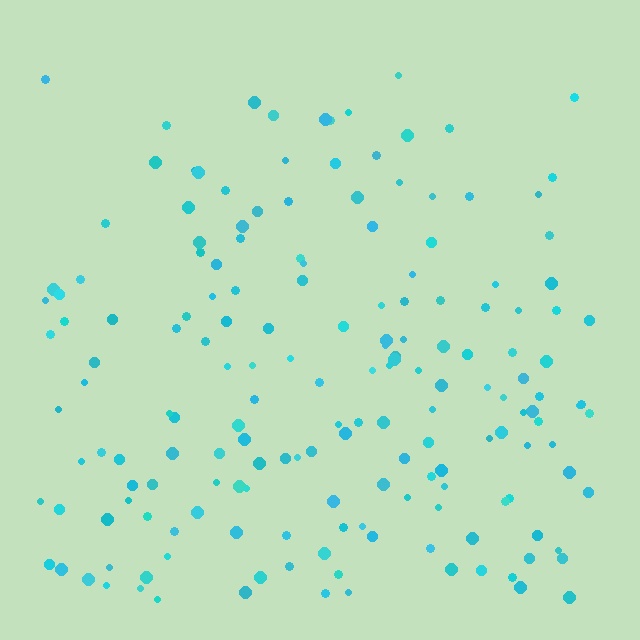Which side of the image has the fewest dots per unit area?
The top.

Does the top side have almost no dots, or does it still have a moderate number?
Still a moderate number, just noticeably fewer than the bottom.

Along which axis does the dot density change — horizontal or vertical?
Vertical.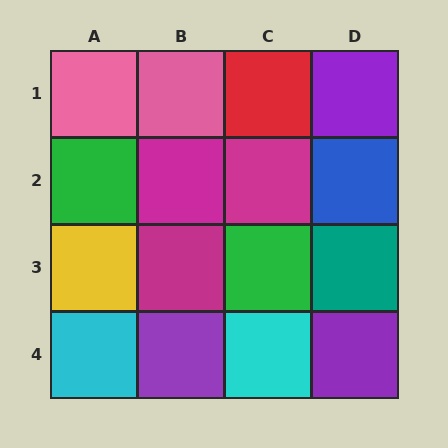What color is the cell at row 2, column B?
Magenta.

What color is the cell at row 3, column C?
Green.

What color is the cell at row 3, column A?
Yellow.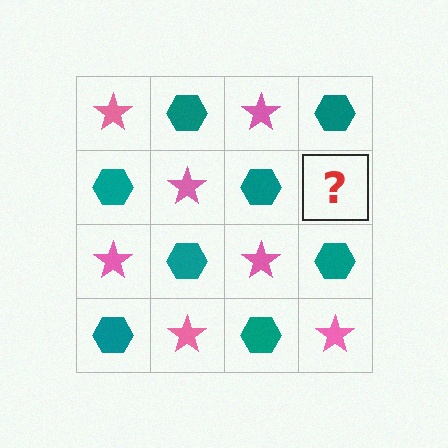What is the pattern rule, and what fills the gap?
The rule is that it alternates pink star and teal hexagon in a checkerboard pattern. The gap should be filled with a pink star.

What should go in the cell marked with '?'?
The missing cell should contain a pink star.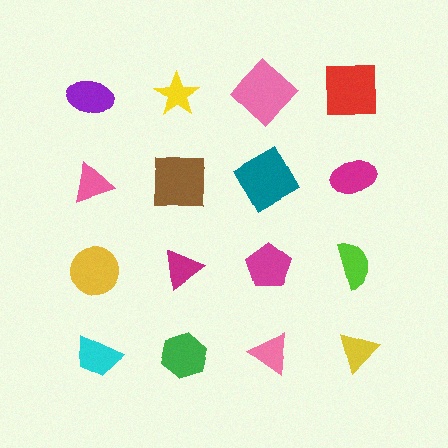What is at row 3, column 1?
A yellow circle.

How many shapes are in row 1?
4 shapes.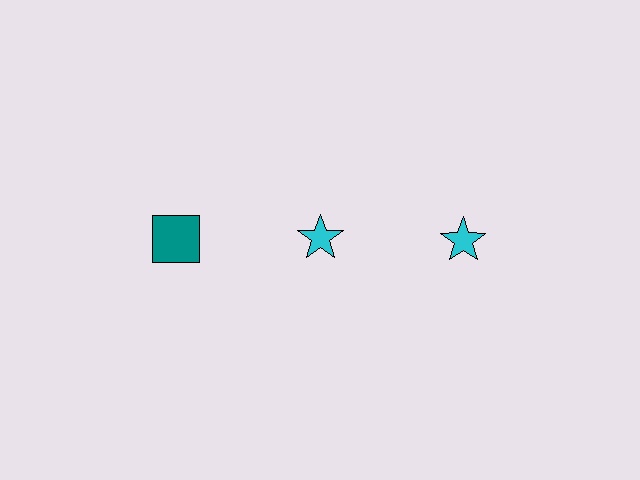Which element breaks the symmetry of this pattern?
The teal square in the top row, leftmost column breaks the symmetry. All other shapes are cyan stars.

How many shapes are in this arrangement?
There are 3 shapes arranged in a grid pattern.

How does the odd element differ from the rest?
It differs in both color (teal instead of cyan) and shape (square instead of star).